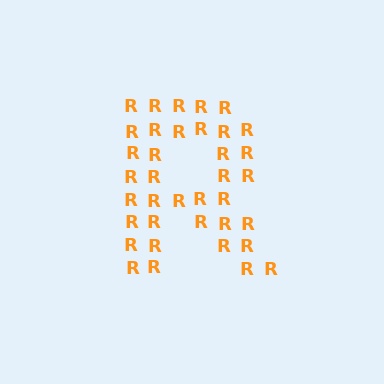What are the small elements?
The small elements are letter R's.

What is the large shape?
The large shape is the letter R.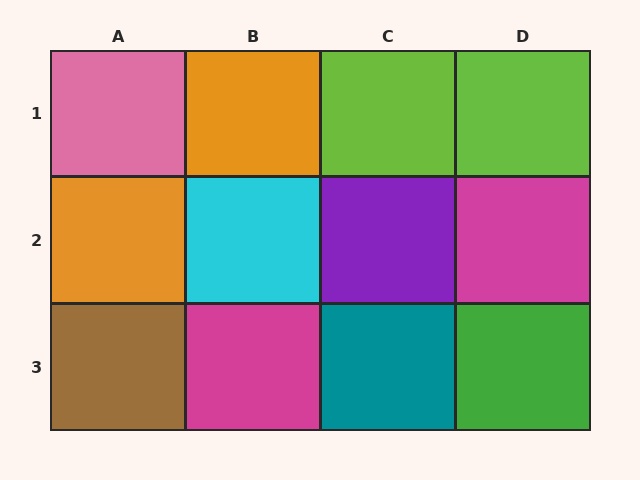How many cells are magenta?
2 cells are magenta.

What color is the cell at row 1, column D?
Lime.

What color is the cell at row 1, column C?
Lime.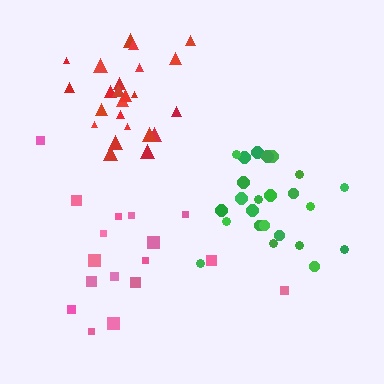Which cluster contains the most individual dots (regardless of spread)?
Red (24).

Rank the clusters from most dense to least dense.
red, green, pink.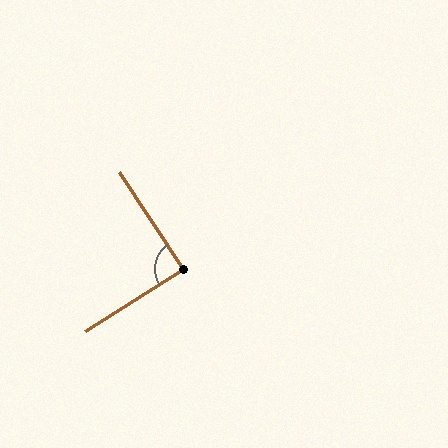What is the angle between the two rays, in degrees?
Approximately 89 degrees.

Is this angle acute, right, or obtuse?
It is approximately a right angle.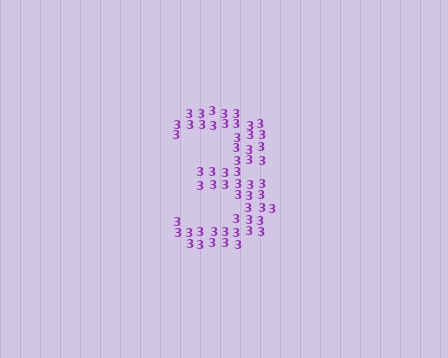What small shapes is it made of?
It is made of small digit 3's.